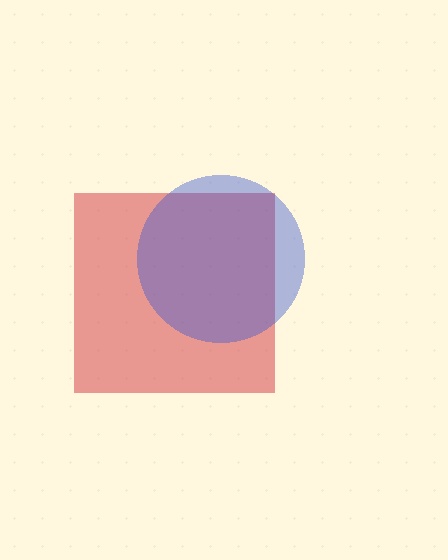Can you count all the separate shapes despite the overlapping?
Yes, there are 2 separate shapes.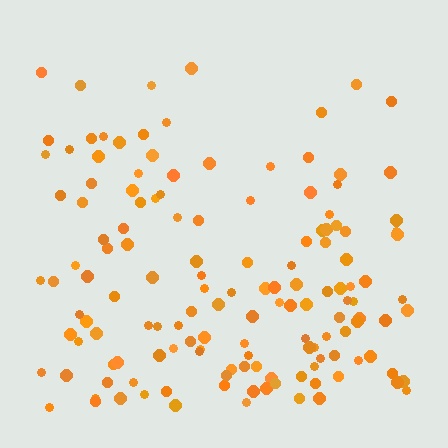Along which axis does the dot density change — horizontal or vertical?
Vertical.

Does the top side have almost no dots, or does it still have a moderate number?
Still a moderate number, just noticeably fewer than the bottom.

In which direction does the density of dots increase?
From top to bottom, with the bottom side densest.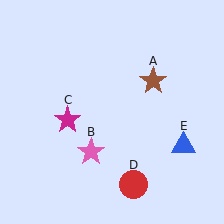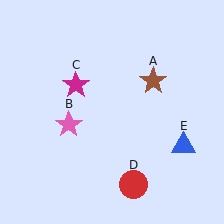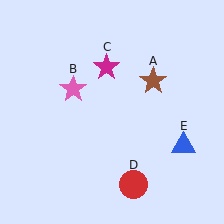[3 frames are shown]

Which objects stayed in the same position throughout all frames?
Brown star (object A) and red circle (object D) and blue triangle (object E) remained stationary.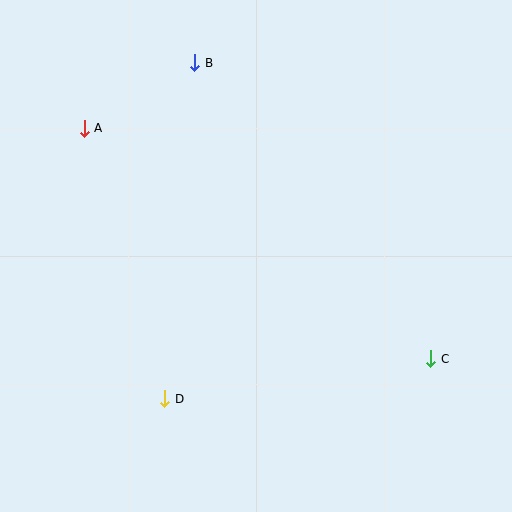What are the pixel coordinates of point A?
Point A is at (84, 128).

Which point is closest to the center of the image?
Point D at (165, 399) is closest to the center.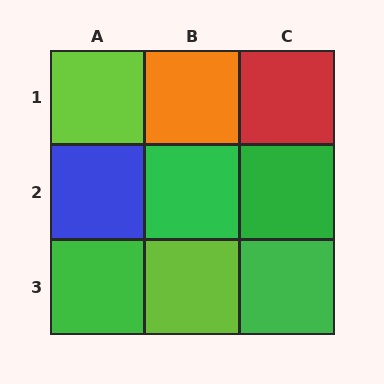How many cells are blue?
1 cell is blue.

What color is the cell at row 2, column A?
Blue.